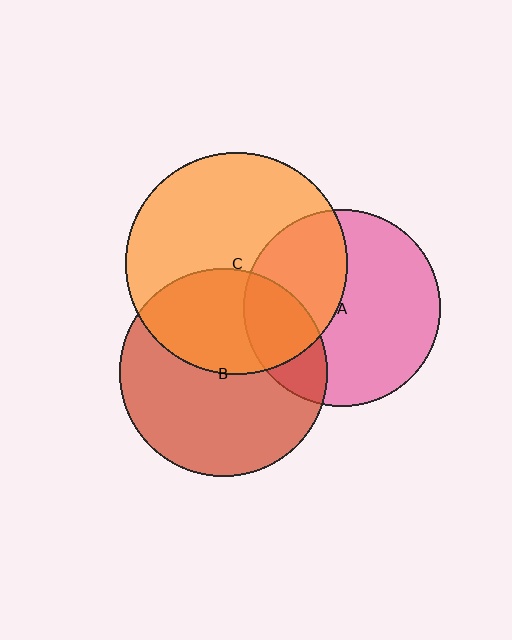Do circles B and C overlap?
Yes.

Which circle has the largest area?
Circle C (orange).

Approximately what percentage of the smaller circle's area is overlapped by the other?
Approximately 40%.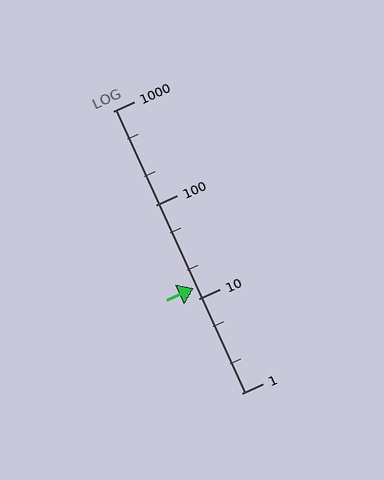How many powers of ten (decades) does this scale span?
The scale spans 3 decades, from 1 to 1000.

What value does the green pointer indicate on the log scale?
The pointer indicates approximately 13.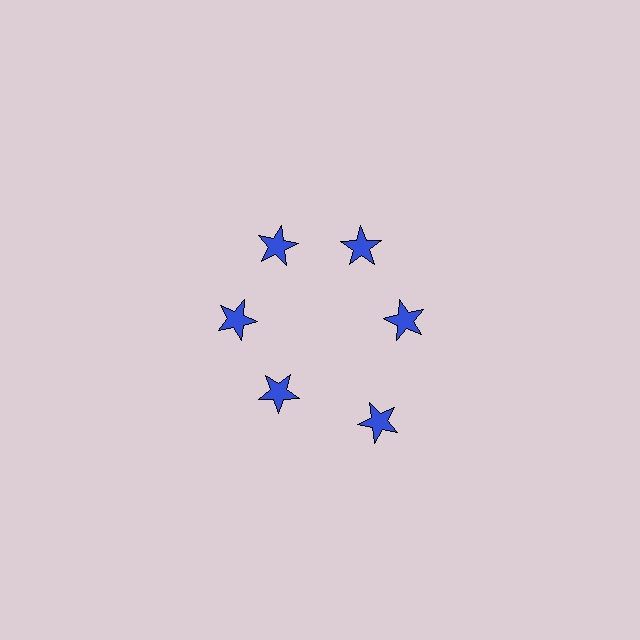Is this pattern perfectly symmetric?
No. The 6 blue stars are arranged in a ring, but one element near the 5 o'clock position is pushed outward from the center, breaking the 6-fold rotational symmetry.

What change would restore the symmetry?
The symmetry would be restored by moving it inward, back onto the ring so that all 6 stars sit at equal angles and equal distance from the center.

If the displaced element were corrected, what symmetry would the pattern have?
It would have 6-fold rotational symmetry — the pattern would map onto itself every 60 degrees.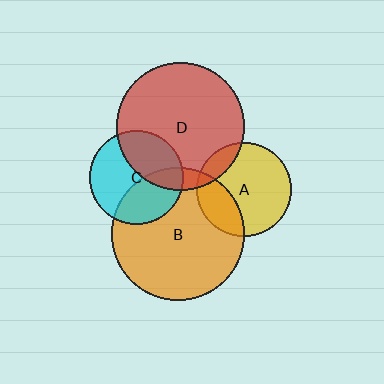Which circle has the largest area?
Circle B (orange).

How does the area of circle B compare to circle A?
Approximately 2.0 times.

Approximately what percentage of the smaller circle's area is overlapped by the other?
Approximately 35%.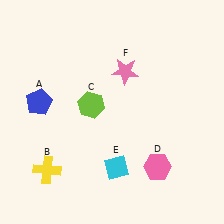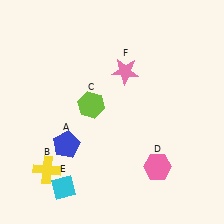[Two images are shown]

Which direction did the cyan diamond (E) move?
The cyan diamond (E) moved left.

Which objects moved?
The objects that moved are: the blue pentagon (A), the cyan diamond (E).